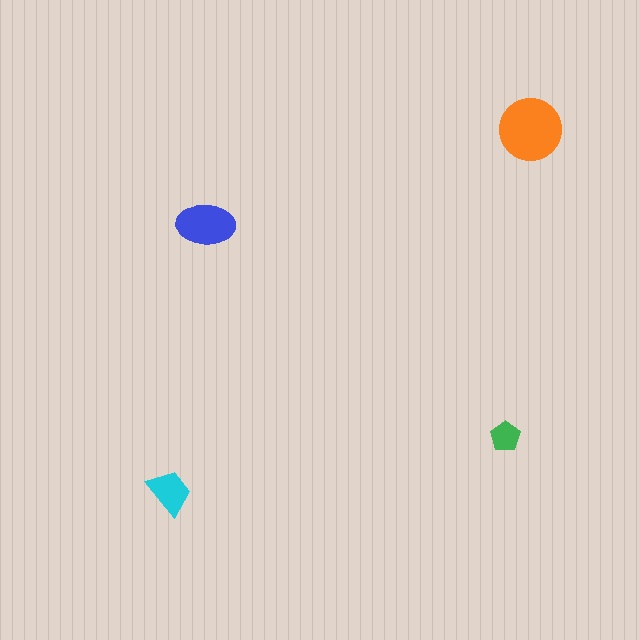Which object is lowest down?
The cyan trapezoid is bottommost.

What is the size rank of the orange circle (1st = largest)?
1st.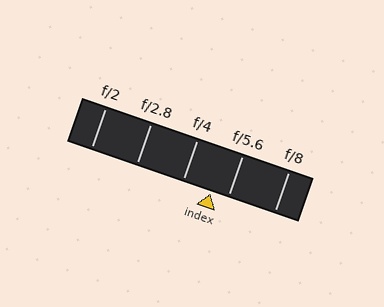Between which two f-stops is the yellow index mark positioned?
The index mark is between f/4 and f/5.6.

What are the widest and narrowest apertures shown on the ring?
The widest aperture shown is f/2 and the narrowest is f/8.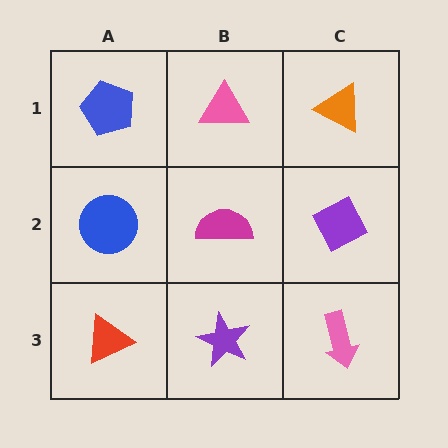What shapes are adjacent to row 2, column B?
A pink triangle (row 1, column B), a purple star (row 3, column B), a blue circle (row 2, column A), a purple diamond (row 2, column C).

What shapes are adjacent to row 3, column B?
A magenta semicircle (row 2, column B), a red triangle (row 3, column A), a pink arrow (row 3, column C).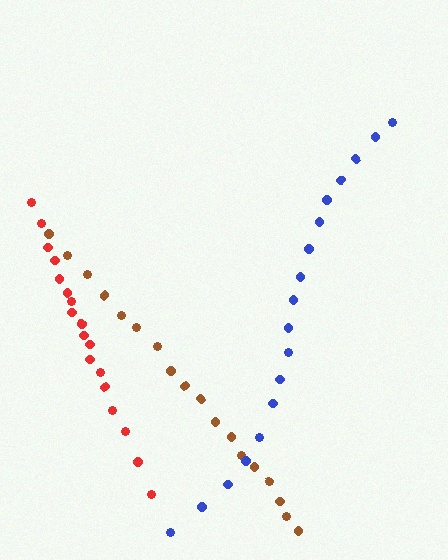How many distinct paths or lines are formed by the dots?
There are 3 distinct paths.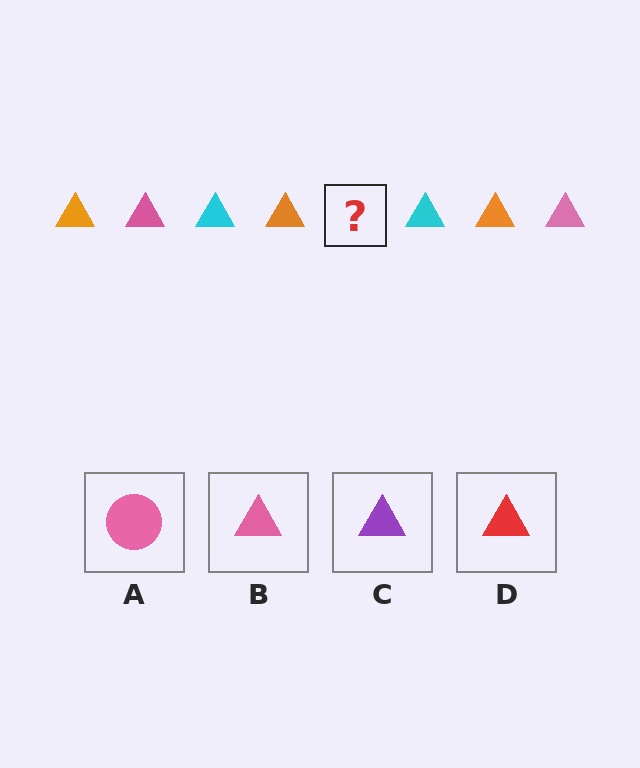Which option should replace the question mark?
Option B.